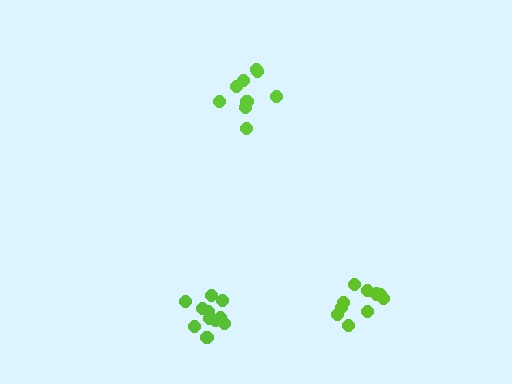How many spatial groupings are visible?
There are 3 spatial groupings.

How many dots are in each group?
Group 1: 10 dots, Group 2: 9 dots, Group 3: 11 dots (30 total).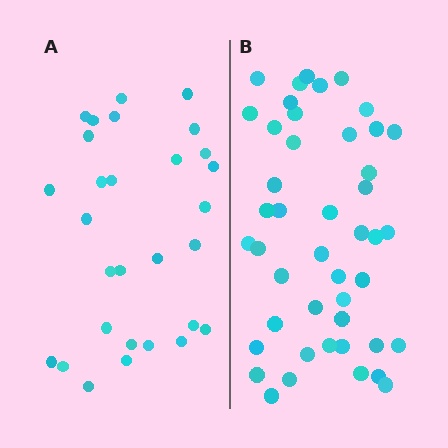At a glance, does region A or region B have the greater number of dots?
Region B (the right region) has more dots.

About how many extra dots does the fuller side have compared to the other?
Region B has approximately 15 more dots than region A.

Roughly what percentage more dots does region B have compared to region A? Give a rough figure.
About 55% more.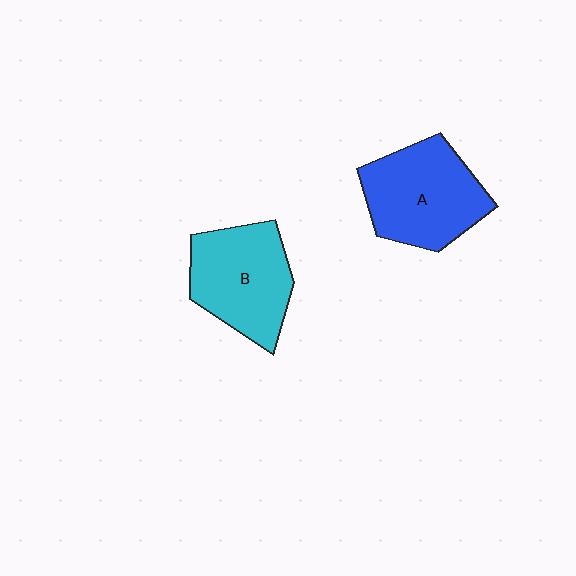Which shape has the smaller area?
Shape B (cyan).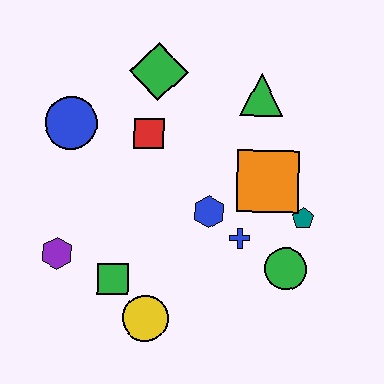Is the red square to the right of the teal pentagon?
No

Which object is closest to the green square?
The yellow circle is closest to the green square.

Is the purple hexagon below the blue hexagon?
Yes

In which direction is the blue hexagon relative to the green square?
The blue hexagon is to the right of the green square.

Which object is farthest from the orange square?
The purple hexagon is farthest from the orange square.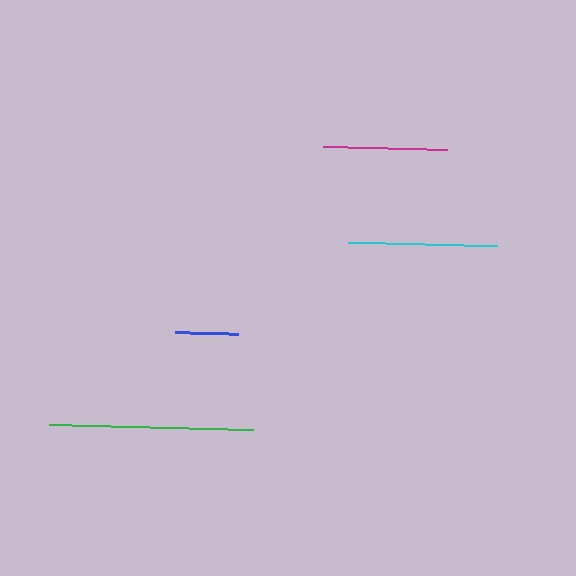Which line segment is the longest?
The green line is the longest at approximately 204 pixels.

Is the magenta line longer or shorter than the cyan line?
The cyan line is longer than the magenta line.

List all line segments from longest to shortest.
From longest to shortest: green, cyan, magenta, blue.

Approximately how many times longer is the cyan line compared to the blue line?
The cyan line is approximately 2.4 times the length of the blue line.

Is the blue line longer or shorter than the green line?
The green line is longer than the blue line.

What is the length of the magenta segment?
The magenta segment is approximately 124 pixels long.